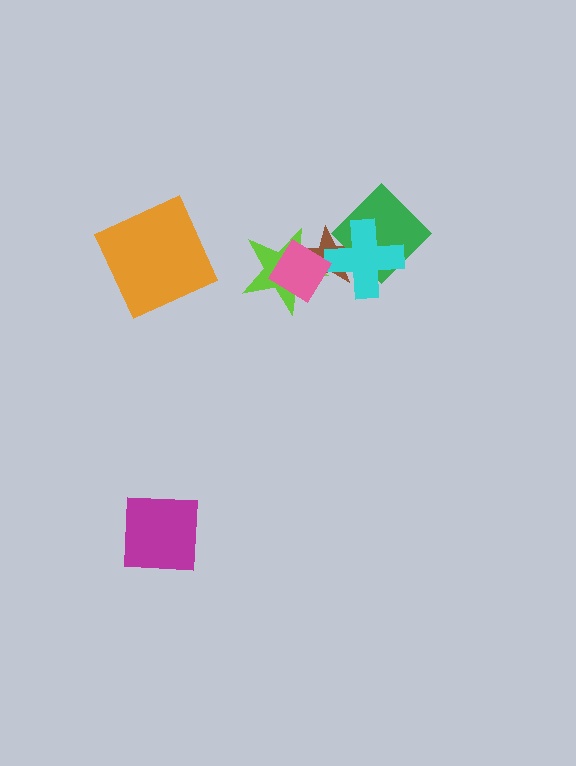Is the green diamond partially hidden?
Yes, it is partially covered by another shape.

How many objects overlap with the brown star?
4 objects overlap with the brown star.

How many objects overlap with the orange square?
0 objects overlap with the orange square.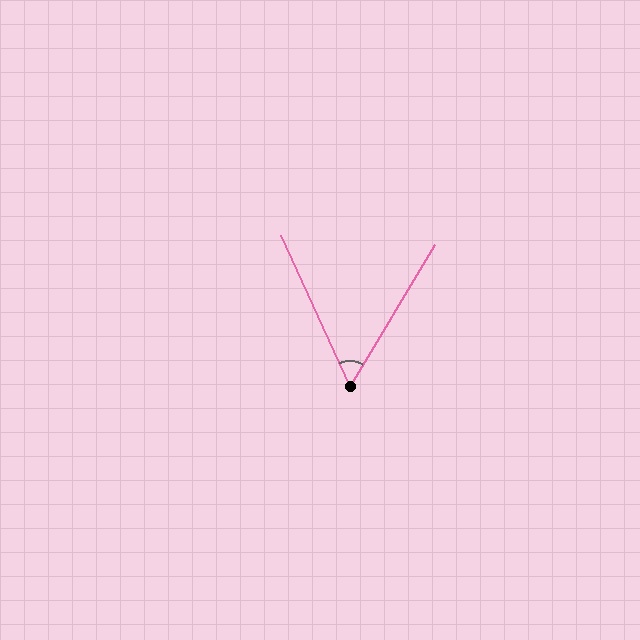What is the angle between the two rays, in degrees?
Approximately 56 degrees.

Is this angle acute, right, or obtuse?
It is acute.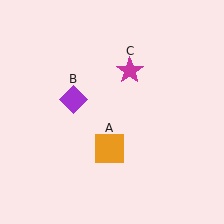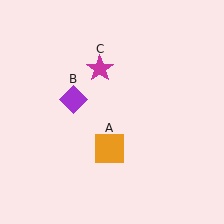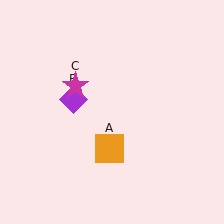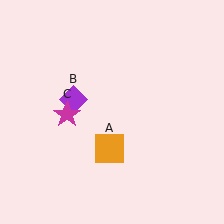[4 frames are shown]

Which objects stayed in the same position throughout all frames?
Orange square (object A) and purple diamond (object B) remained stationary.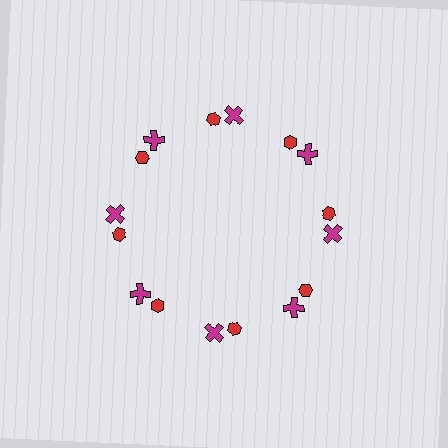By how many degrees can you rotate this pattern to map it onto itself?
The pattern maps onto itself every 45 degrees of rotation.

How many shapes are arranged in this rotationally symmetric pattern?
There are 16 shapes, arranged in 8 groups of 2.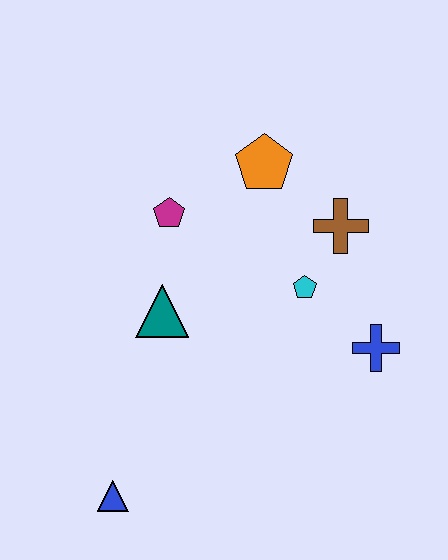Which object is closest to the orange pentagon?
The brown cross is closest to the orange pentagon.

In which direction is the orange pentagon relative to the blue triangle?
The orange pentagon is above the blue triangle.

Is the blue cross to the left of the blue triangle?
No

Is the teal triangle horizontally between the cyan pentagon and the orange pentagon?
No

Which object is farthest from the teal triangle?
The blue cross is farthest from the teal triangle.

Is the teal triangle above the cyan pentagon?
No